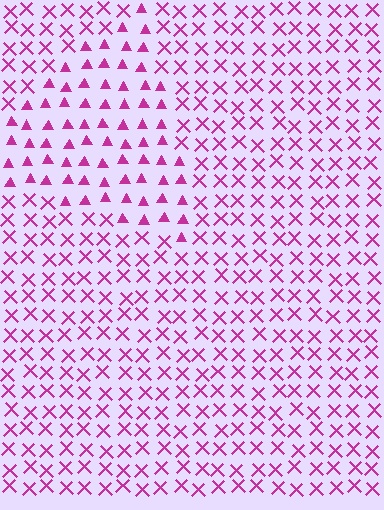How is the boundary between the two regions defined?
The boundary is defined by a change in element shape: triangles inside vs. X marks outside. All elements share the same color and spacing.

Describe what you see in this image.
The image is filled with small magenta elements arranged in a uniform grid. A triangle-shaped region contains triangles, while the surrounding area contains X marks. The boundary is defined purely by the change in element shape.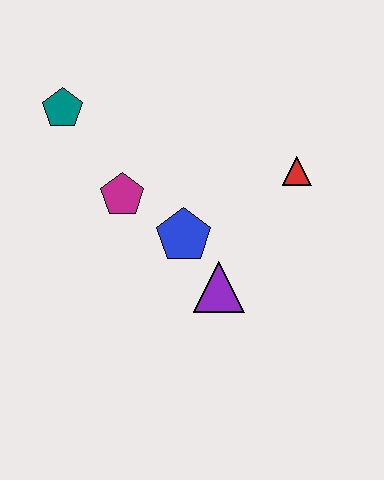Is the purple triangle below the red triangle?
Yes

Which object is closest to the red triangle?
The blue pentagon is closest to the red triangle.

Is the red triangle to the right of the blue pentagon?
Yes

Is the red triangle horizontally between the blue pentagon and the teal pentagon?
No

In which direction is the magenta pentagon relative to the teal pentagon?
The magenta pentagon is below the teal pentagon.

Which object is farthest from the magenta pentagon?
The red triangle is farthest from the magenta pentagon.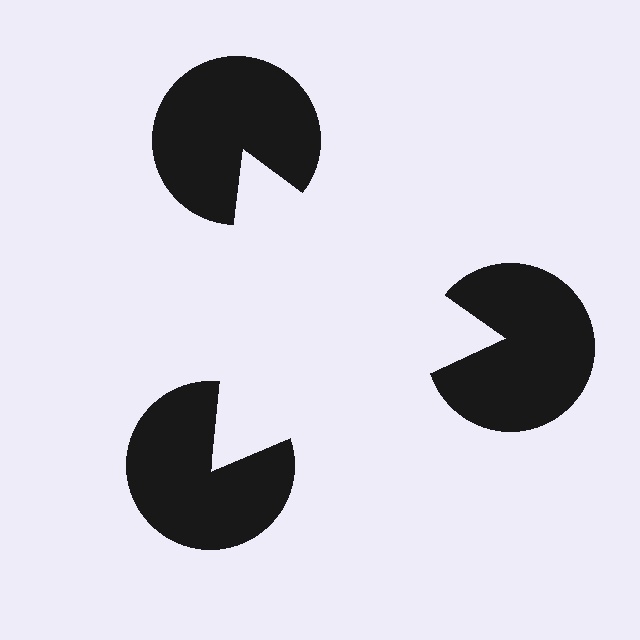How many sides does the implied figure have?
3 sides.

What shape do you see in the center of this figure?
An illusory triangle — its edges are inferred from the aligned wedge cuts in the pac-man discs, not physically drawn.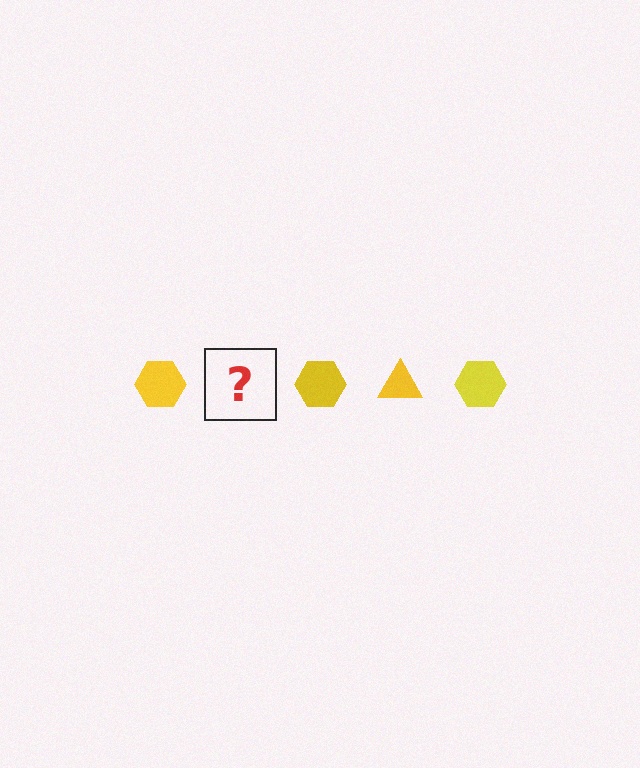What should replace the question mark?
The question mark should be replaced with a yellow triangle.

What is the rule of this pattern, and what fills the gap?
The rule is that the pattern cycles through hexagon, triangle shapes in yellow. The gap should be filled with a yellow triangle.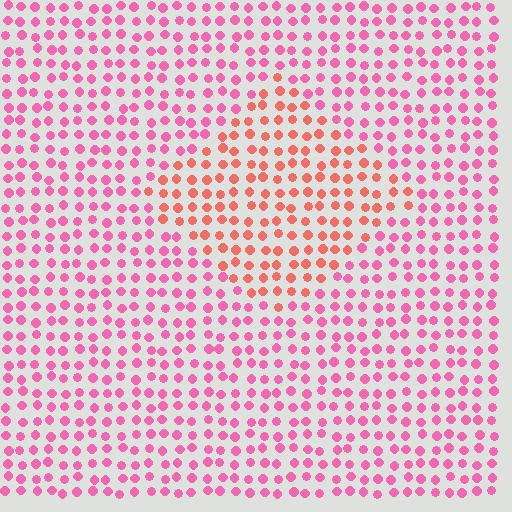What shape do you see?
I see a diamond.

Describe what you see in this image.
The image is filled with small pink elements in a uniform arrangement. A diamond-shaped region is visible where the elements are tinted to a slightly different hue, forming a subtle color boundary.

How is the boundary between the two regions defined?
The boundary is defined purely by a slight shift in hue (about 36 degrees). Spacing, size, and orientation are identical on both sides.